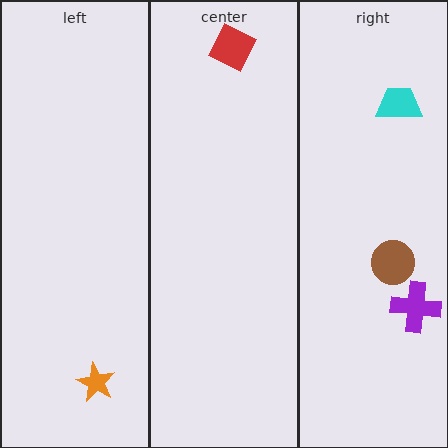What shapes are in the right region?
The brown circle, the purple cross, the cyan trapezoid.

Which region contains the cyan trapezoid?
The right region.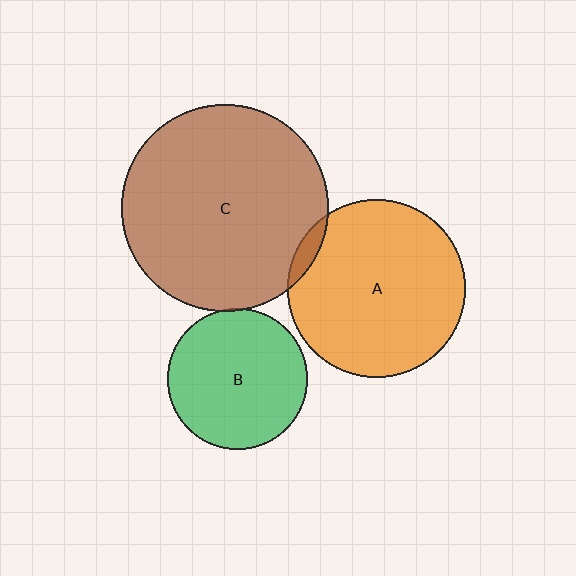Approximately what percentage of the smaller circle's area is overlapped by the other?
Approximately 5%.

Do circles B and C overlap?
Yes.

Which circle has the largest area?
Circle C (brown).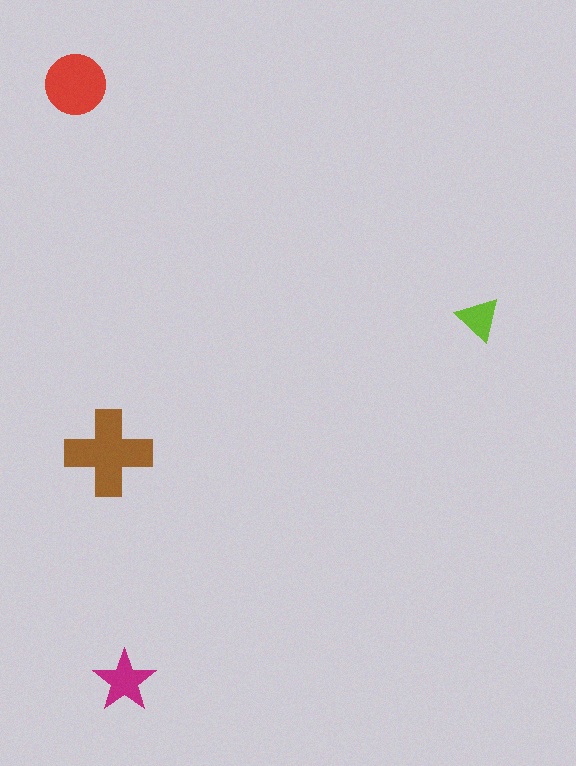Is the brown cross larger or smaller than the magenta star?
Larger.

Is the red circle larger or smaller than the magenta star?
Larger.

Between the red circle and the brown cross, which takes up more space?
The brown cross.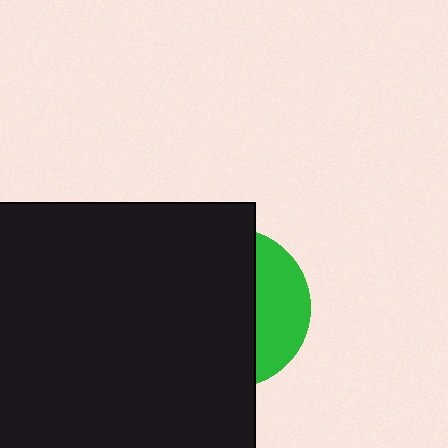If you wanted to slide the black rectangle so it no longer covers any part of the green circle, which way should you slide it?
Slide it left — that is the most direct way to separate the two shapes.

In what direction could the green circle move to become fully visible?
The green circle could move right. That would shift it out from behind the black rectangle entirely.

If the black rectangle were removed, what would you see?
You would see the complete green circle.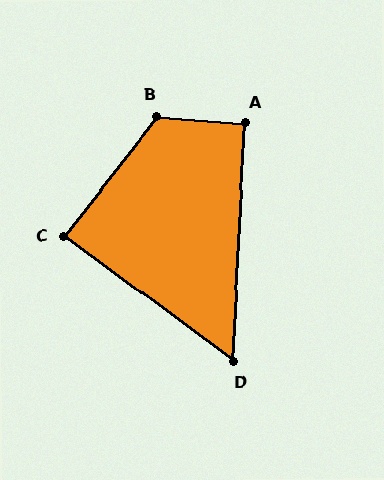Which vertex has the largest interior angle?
B, at approximately 123 degrees.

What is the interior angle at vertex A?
Approximately 91 degrees (approximately right).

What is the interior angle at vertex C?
Approximately 89 degrees (approximately right).